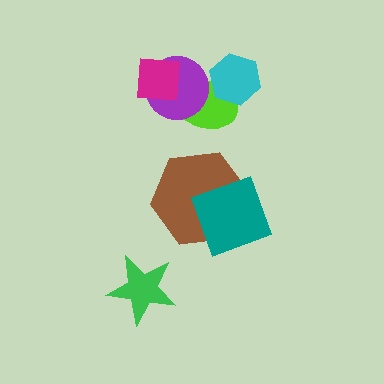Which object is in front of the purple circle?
The magenta square is in front of the purple circle.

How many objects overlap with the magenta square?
2 objects overlap with the magenta square.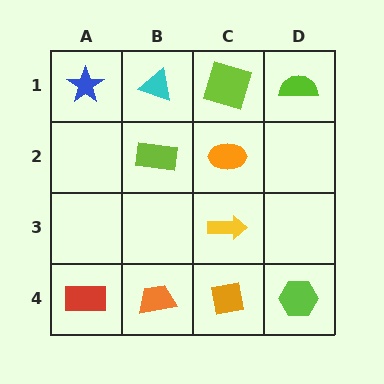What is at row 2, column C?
An orange ellipse.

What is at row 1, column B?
A cyan triangle.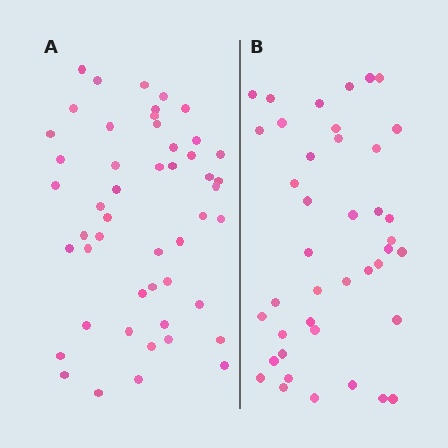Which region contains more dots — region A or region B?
Region A (the left region) has more dots.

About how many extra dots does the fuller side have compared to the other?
Region A has roughly 8 or so more dots than region B.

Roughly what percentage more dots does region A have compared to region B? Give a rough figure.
About 20% more.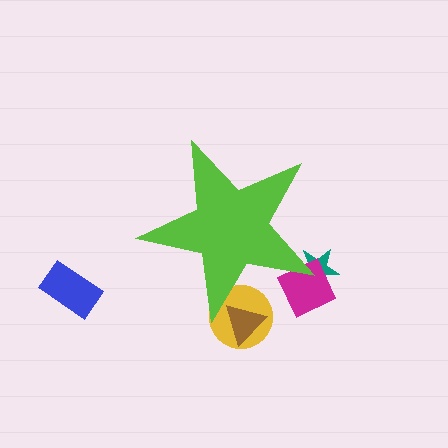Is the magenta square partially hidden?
Yes, the magenta square is partially hidden behind the lime star.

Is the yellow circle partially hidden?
Yes, the yellow circle is partially hidden behind the lime star.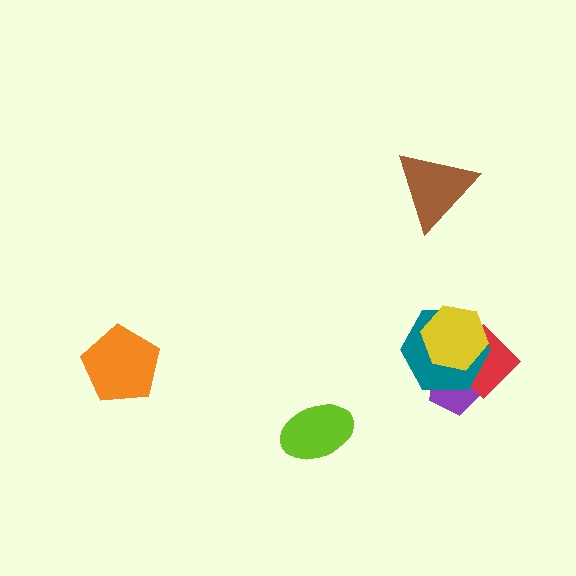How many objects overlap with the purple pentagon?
3 objects overlap with the purple pentagon.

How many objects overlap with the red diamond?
3 objects overlap with the red diamond.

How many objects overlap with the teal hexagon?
3 objects overlap with the teal hexagon.